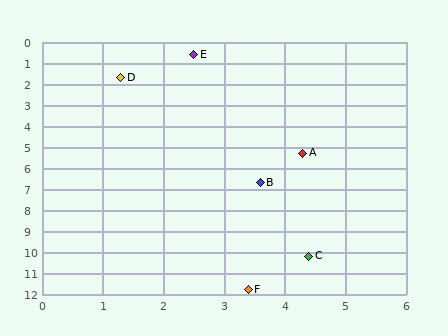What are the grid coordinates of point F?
Point F is at approximately (3.4, 11.8).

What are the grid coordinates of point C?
Point C is at approximately (4.4, 10.2).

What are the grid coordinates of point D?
Point D is at approximately (1.3, 1.7).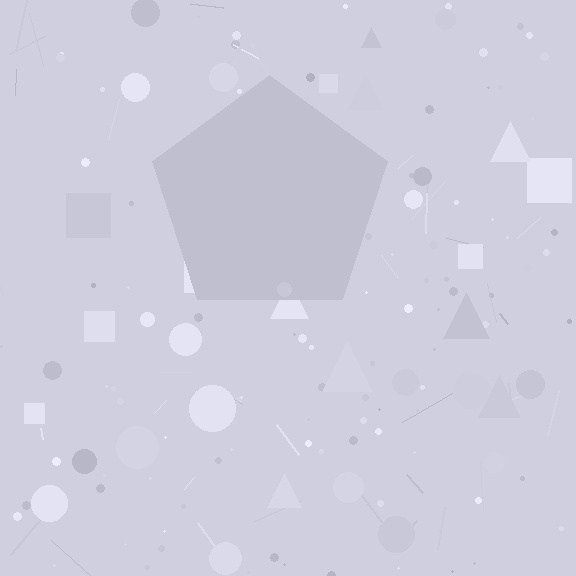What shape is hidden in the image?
A pentagon is hidden in the image.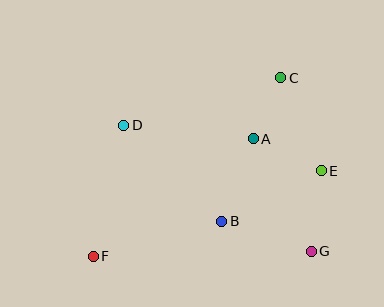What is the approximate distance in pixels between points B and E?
The distance between B and E is approximately 111 pixels.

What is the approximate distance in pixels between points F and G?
The distance between F and G is approximately 218 pixels.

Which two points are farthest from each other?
Points C and F are farthest from each other.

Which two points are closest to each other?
Points A and C are closest to each other.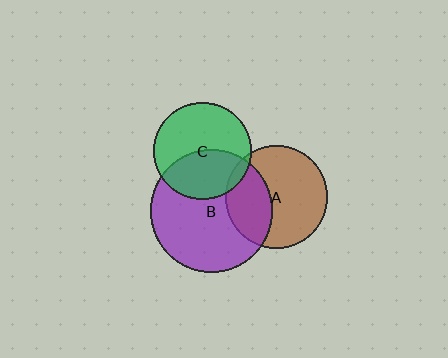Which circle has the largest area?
Circle B (purple).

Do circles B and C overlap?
Yes.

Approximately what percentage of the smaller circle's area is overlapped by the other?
Approximately 40%.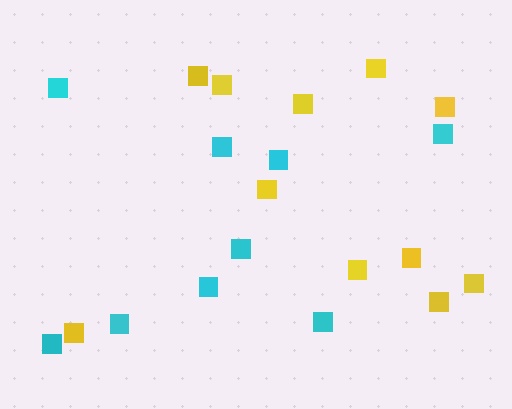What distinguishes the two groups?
There are 2 groups: one group of yellow squares (11) and one group of cyan squares (9).